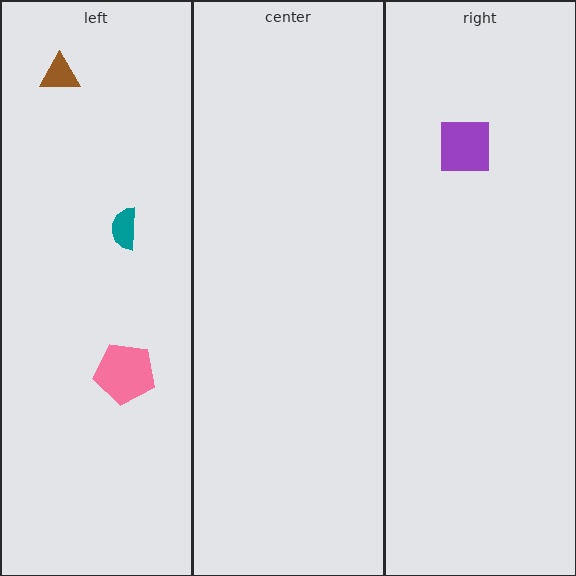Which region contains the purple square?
The right region.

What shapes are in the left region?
The brown triangle, the teal semicircle, the pink pentagon.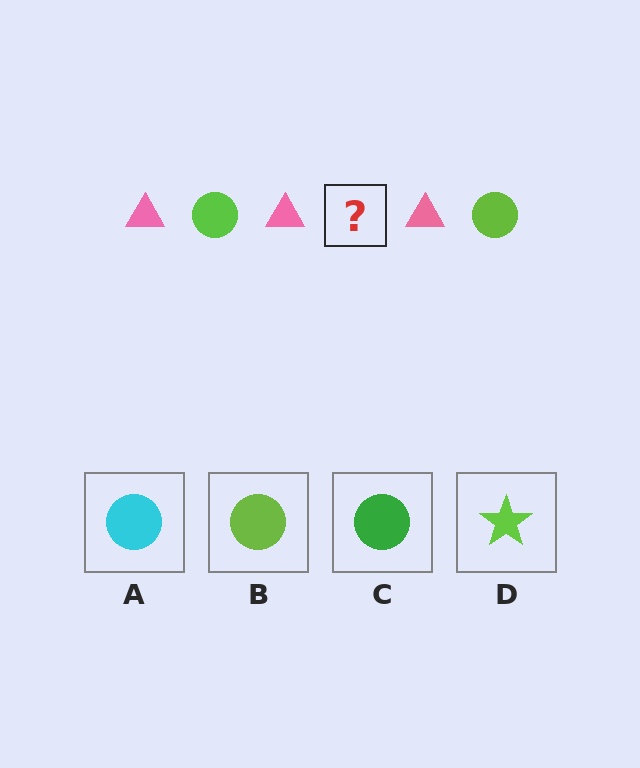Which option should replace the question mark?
Option B.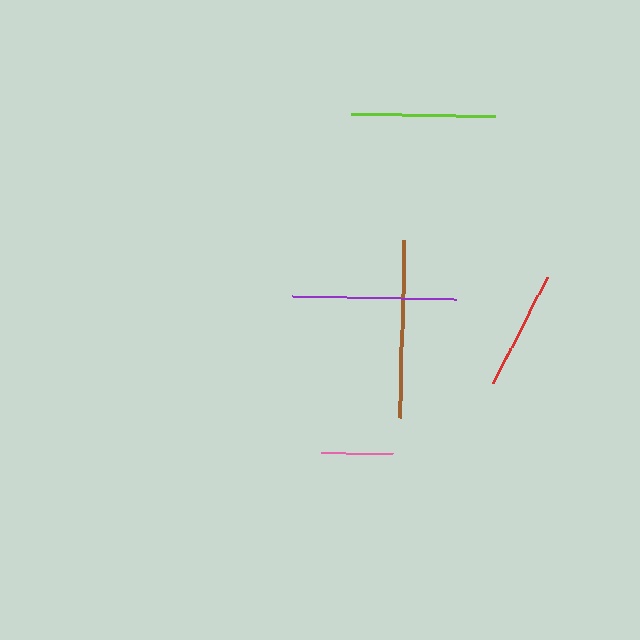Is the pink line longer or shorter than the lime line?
The lime line is longer than the pink line.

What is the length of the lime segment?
The lime segment is approximately 144 pixels long.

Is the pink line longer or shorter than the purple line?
The purple line is longer than the pink line.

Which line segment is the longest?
The brown line is the longest at approximately 178 pixels.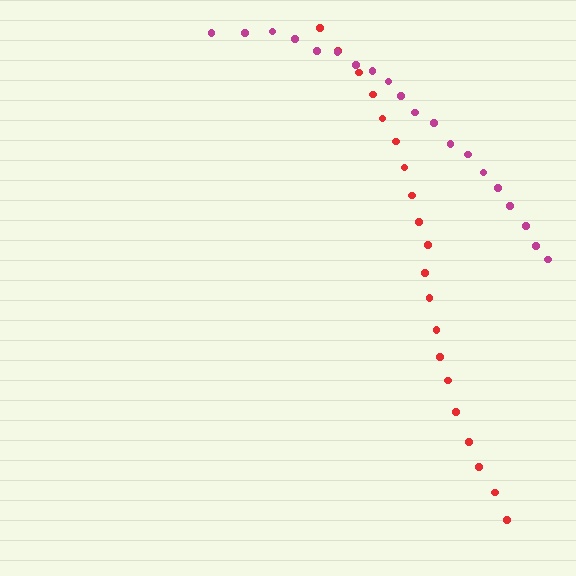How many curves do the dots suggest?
There are 2 distinct paths.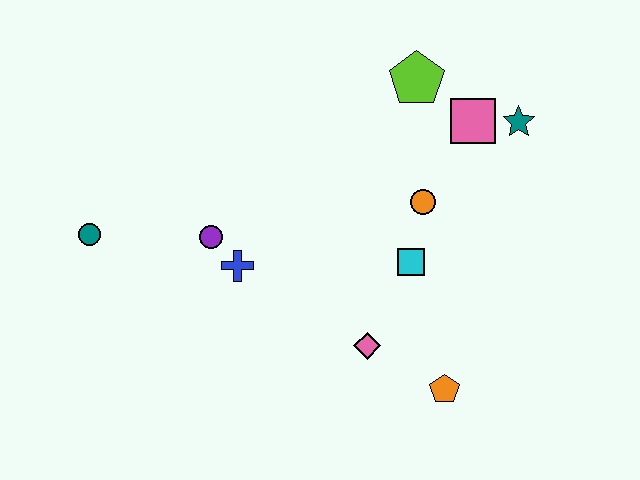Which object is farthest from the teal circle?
The teal star is farthest from the teal circle.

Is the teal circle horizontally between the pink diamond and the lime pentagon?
No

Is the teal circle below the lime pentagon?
Yes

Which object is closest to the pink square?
The teal star is closest to the pink square.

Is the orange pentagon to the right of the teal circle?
Yes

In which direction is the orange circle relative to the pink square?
The orange circle is below the pink square.